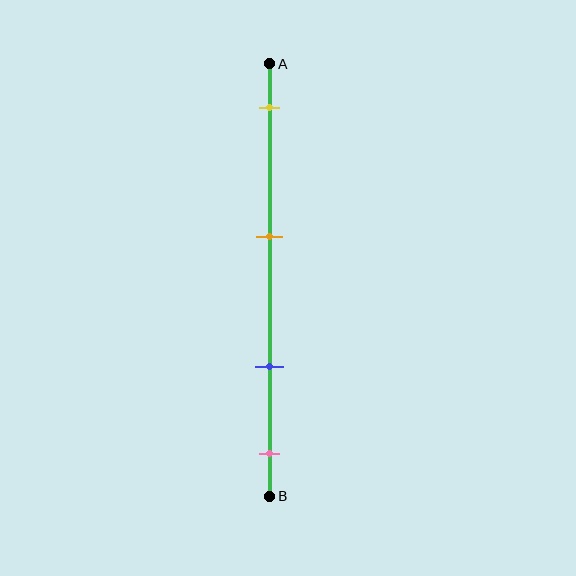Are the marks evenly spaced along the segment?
No, the marks are not evenly spaced.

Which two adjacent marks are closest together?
The blue and pink marks are the closest adjacent pair.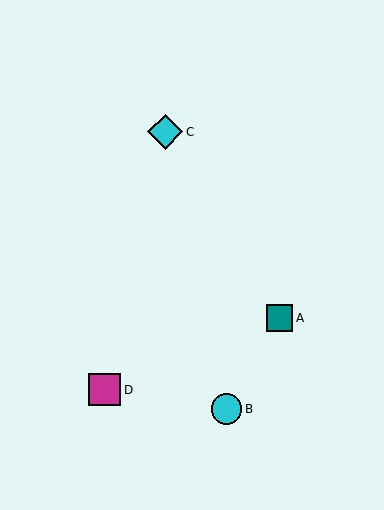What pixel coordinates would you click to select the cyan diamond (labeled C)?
Click at (165, 132) to select the cyan diamond C.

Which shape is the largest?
The cyan diamond (labeled C) is the largest.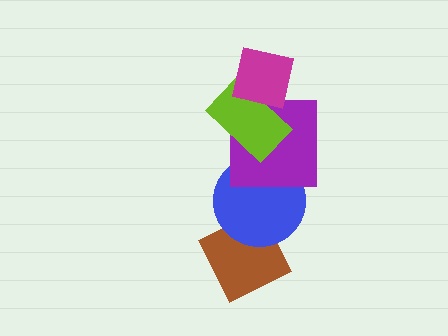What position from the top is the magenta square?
The magenta square is 1st from the top.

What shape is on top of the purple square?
The lime rectangle is on top of the purple square.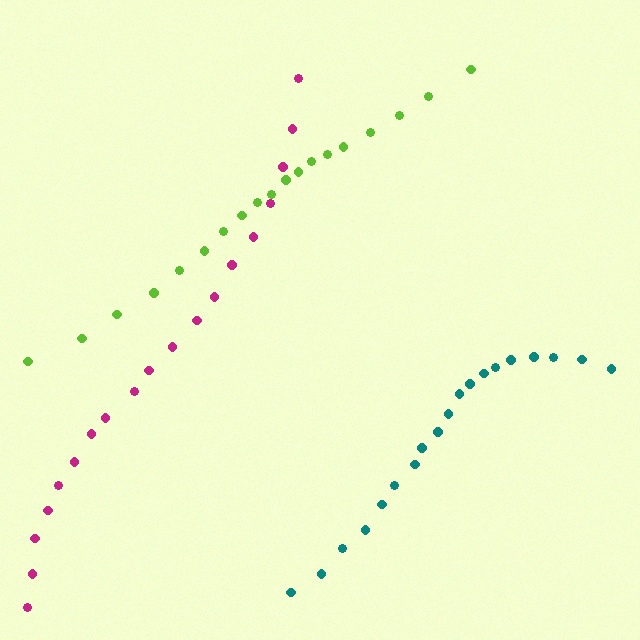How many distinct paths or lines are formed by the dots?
There are 3 distinct paths.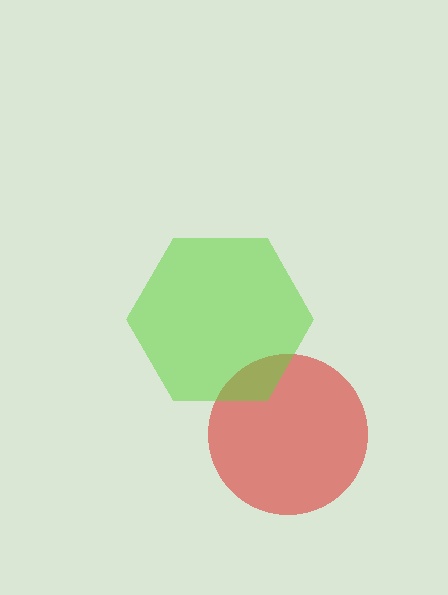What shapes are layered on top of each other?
The layered shapes are: a red circle, a lime hexagon.